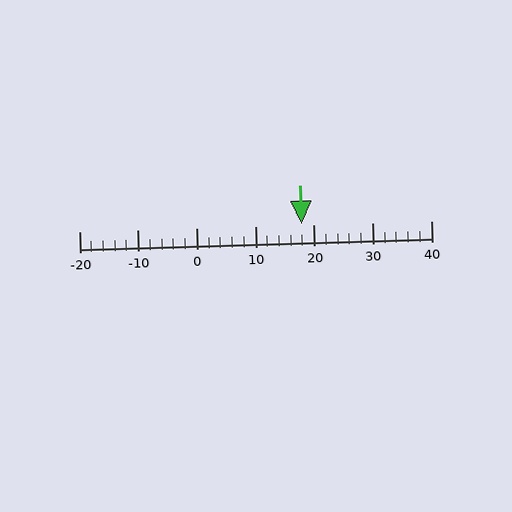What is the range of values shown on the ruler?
The ruler shows values from -20 to 40.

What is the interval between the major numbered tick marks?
The major tick marks are spaced 10 units apart.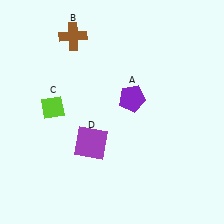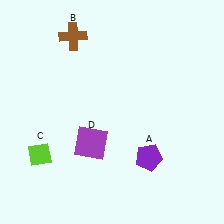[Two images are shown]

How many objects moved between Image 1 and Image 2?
2 objects moved between the two images.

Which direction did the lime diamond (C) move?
The lime diamond (C) moved down.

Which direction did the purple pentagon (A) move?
The purple pentagon (A) moved down.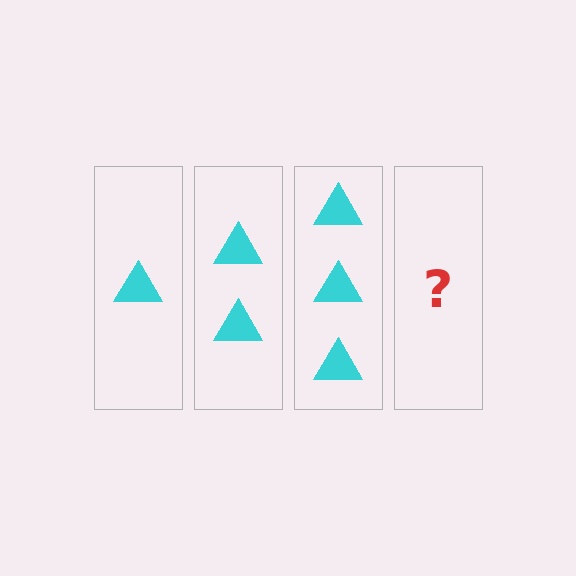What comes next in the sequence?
The next element should be 4 triangles.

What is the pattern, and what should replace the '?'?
The pattern is that each step adds one more triangle. The '?' should be 4 triangles.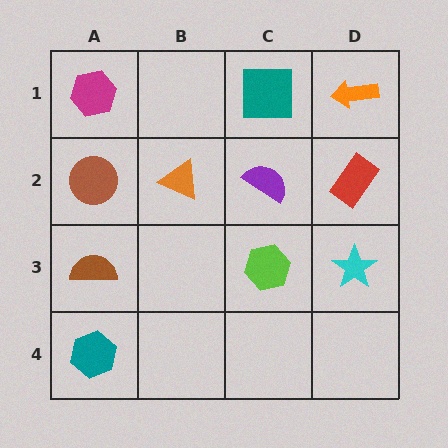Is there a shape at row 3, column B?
No, that cell is empty.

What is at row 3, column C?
A lime hexagon.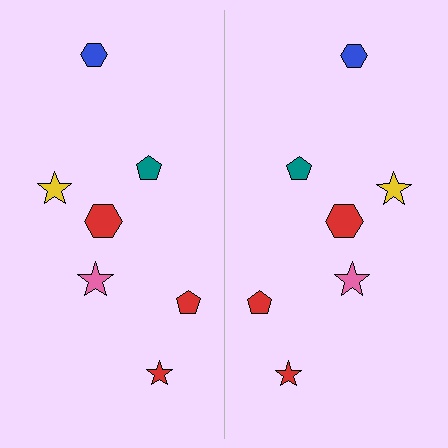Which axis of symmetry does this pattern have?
The pattern has a vertical axis of symmetry running through the center of the image.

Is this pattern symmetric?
Yes, this pattern has bilateral (reflection) symmetry.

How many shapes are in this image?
There are 14 shapes in this image.